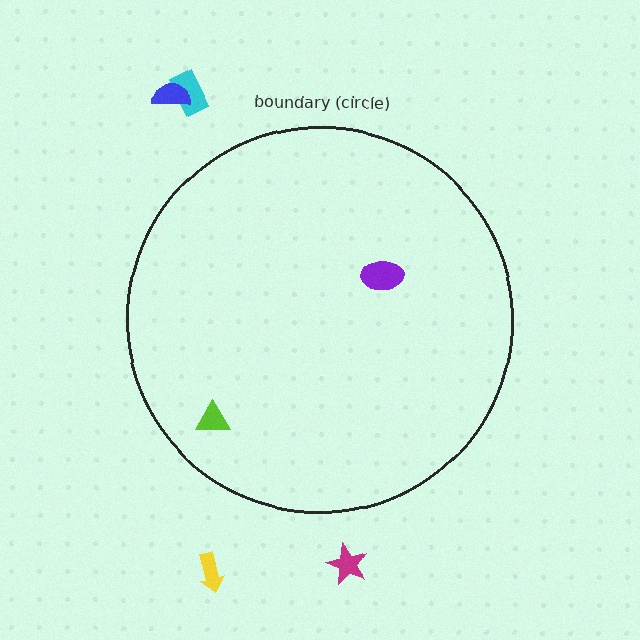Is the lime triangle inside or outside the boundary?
Inside.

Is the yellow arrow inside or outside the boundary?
Outside.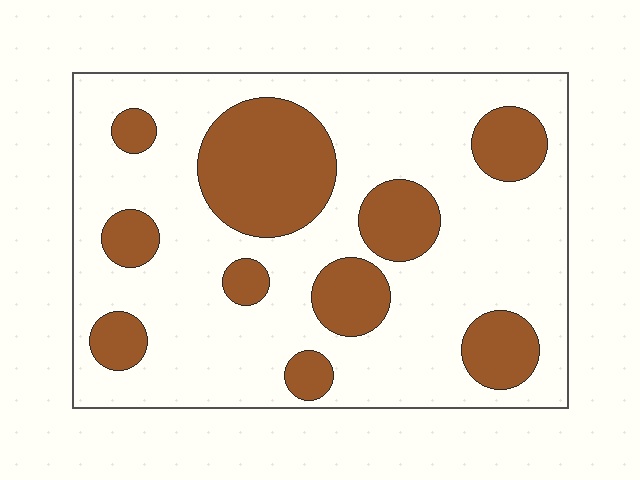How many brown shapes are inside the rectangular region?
10.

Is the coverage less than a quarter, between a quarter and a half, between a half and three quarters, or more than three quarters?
Between a quarter and a half.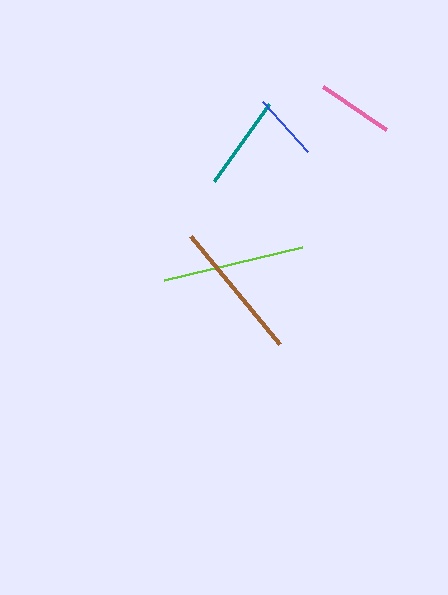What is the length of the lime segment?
The lime segment is approximately 141 pixels long.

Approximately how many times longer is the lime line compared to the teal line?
The lime line is approximately 1.5 times the length of the teal line.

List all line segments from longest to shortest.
From longest to shortest: lime, brown, teal, pink, blue.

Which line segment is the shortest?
The blue line is the shortest at approximately 66 pixels.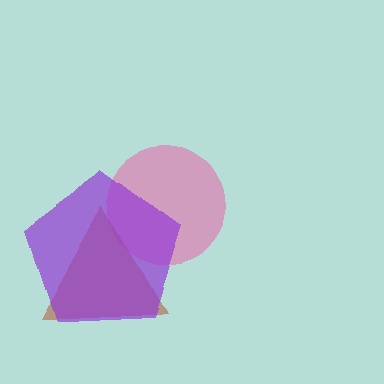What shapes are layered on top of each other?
The layered shapes are: a pink circle, a brown triangle, a purple pentagon.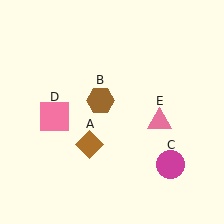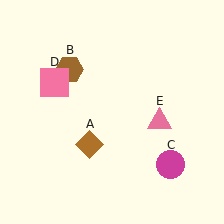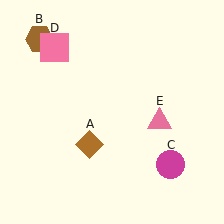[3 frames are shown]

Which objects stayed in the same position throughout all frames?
Brown diamond (object A) and magenta circle (object C) and pink triangle (object E) remained stationary.